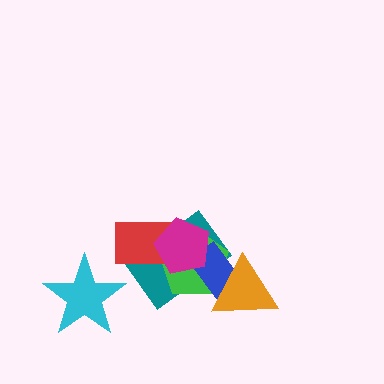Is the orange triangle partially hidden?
No, no other shape covers it.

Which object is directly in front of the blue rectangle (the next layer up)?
The orange triangle is directly in front of the blue rectangle.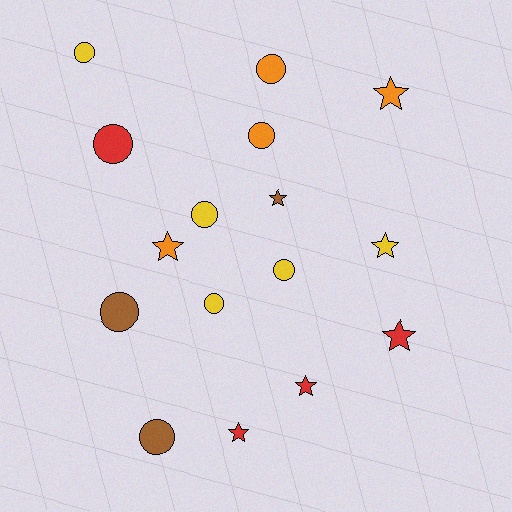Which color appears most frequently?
Yellow, with 5 objects.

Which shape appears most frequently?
Circle, with 9 objects.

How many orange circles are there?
There are 2 orange circles.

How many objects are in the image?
There are 16 objects.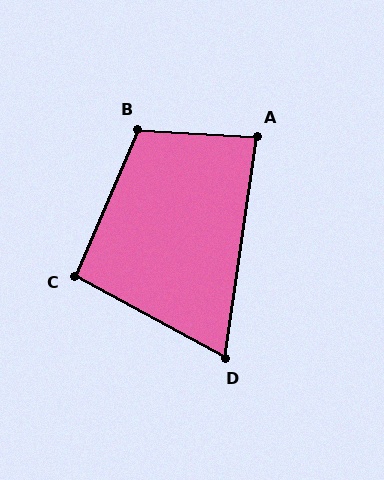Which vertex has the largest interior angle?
B, at approximately 110 degrees.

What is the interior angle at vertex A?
Approximately 85 degrees (acute).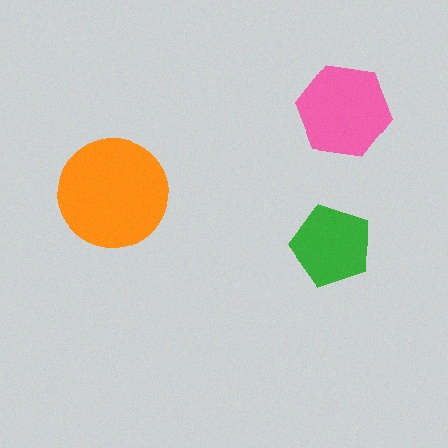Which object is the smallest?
The green pentagon.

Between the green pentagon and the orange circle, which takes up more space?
The orange circle.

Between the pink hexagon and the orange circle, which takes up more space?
The orange circle.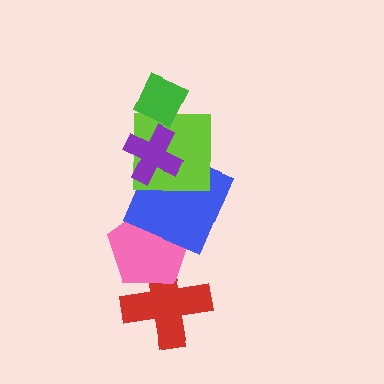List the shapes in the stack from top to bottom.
From top to bottom: the green diamond, the purple cross, the lime square, the blue square, the pink pentagon, the red cross.